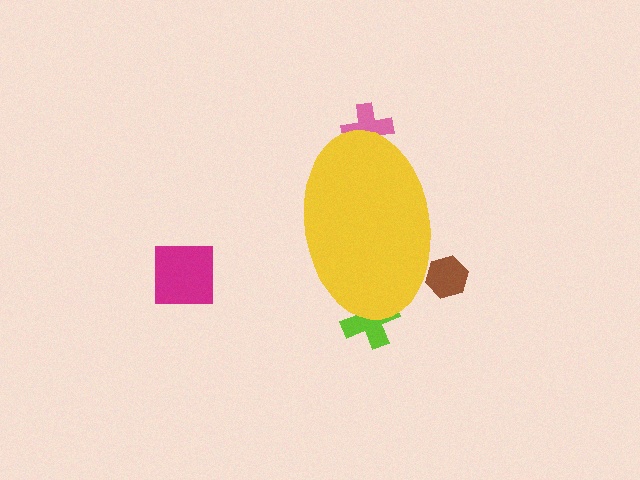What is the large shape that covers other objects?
A yellow ellipse.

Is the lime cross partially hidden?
Yes, the lime cross is partially hidden behind the yellow ellipse.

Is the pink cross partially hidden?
Yes, the pink cross is partially hidden behind the yellow ellipse.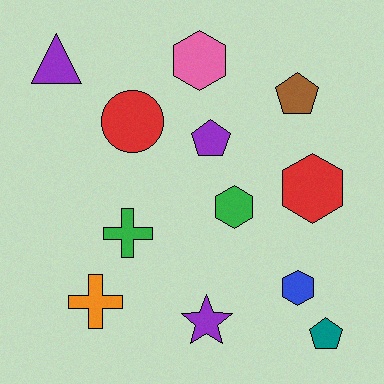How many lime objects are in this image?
There are no lime objects.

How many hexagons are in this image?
There are 4 hexagons.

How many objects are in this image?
There are 12 objects.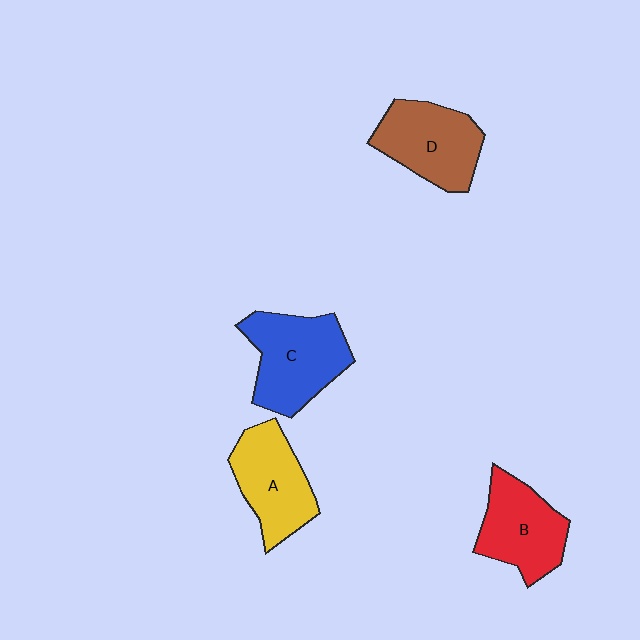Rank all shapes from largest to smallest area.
From largest to smallest: C (blue), D (brown), A (yellow), B (red).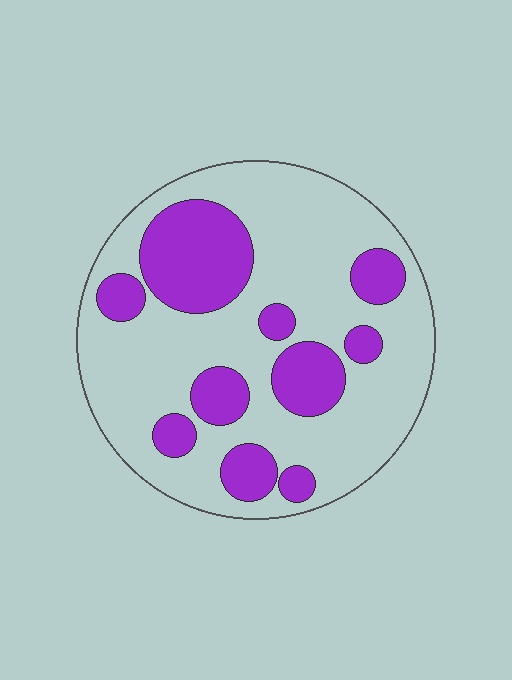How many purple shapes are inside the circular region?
10.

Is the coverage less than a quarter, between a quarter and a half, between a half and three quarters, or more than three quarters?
Between a quarter and a half.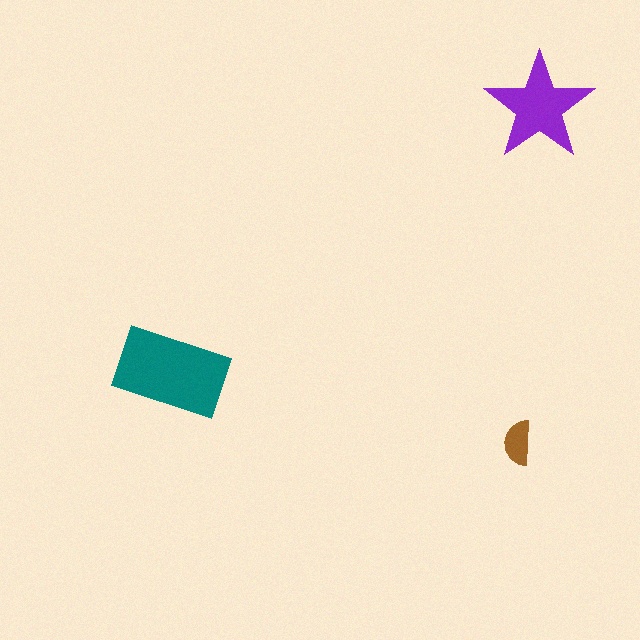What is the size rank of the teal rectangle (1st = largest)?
1st.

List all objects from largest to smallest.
The teal rectangle, the purple star, the brown semicircle.